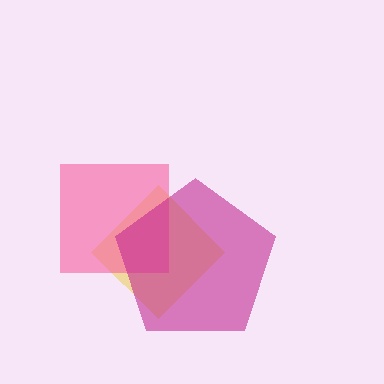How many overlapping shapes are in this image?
There are 3 overlapping shapes in the image.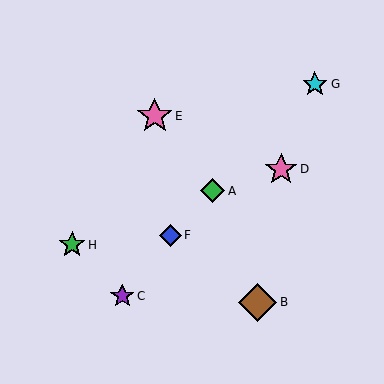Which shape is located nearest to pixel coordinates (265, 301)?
The brown diamond (labeled B) at (258, 302) is nearest to that location.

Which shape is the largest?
The brown diamond (labeled B) is the largest.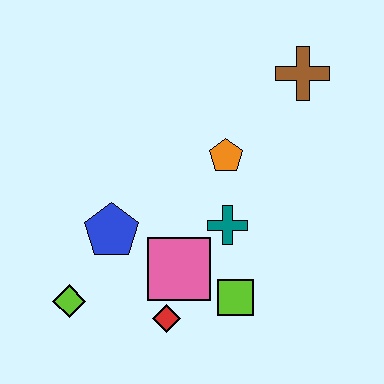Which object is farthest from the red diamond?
The brown cross is farthest from the red diamond.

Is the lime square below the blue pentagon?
Yes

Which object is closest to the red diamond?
The pink square is closest to the red diamond.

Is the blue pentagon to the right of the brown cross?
No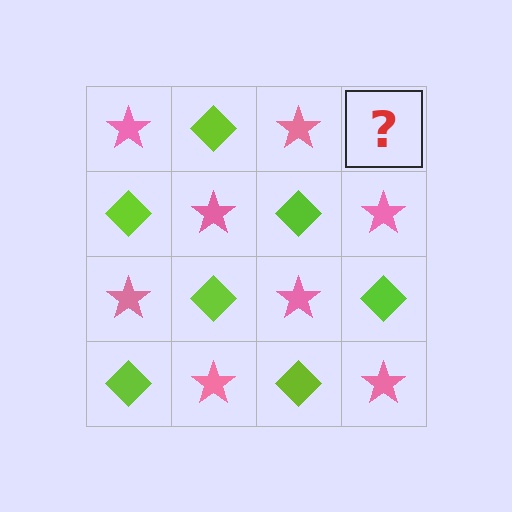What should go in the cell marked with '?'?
The missing cell should contain a lime diamond.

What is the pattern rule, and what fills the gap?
The rule is that it alternates pink star and lime diamond in a checkerboard pattern. The gap should be filled with a lime diamond.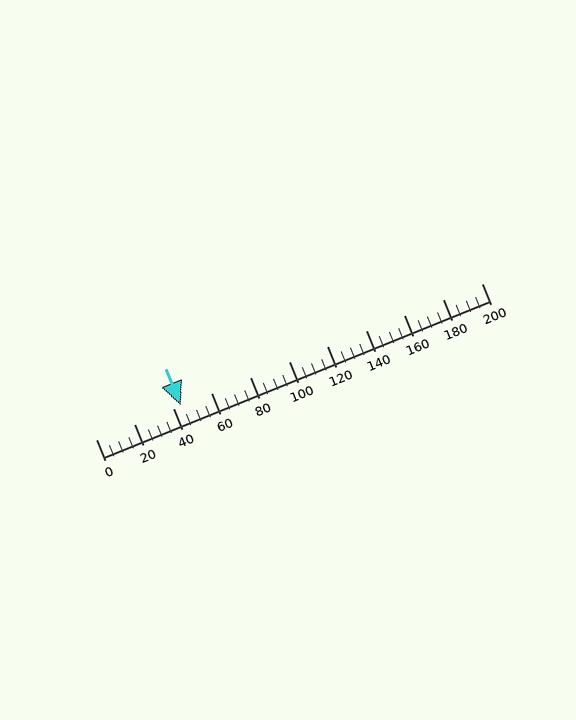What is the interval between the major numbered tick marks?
The major tick marks are spaced 20 units apart.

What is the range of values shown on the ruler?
The ruler shows values from 0 to 200.